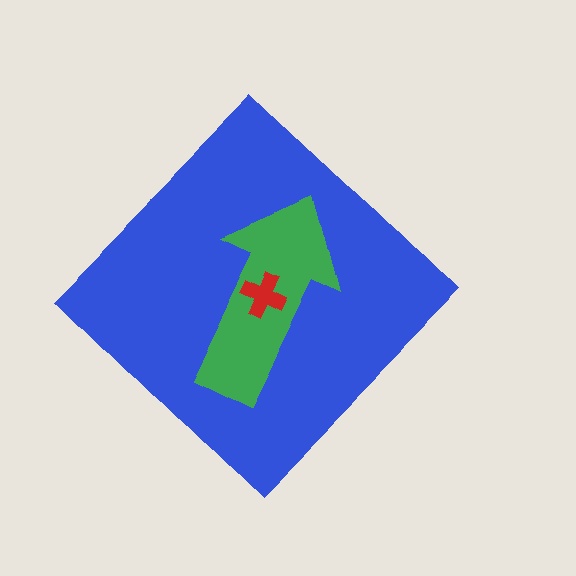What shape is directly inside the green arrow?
The red cross.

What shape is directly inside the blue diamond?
The green arrow.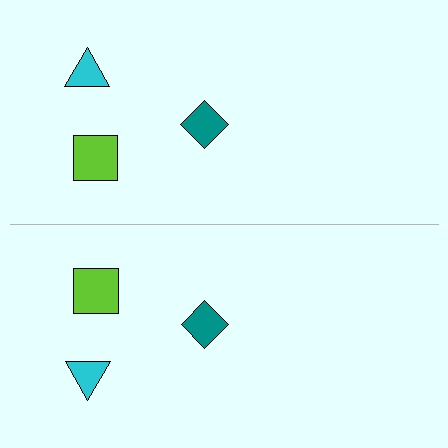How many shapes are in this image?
There are 6 shapes in this image.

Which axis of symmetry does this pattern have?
The pattern has a horizontal axis of symmetry running through the center of the image.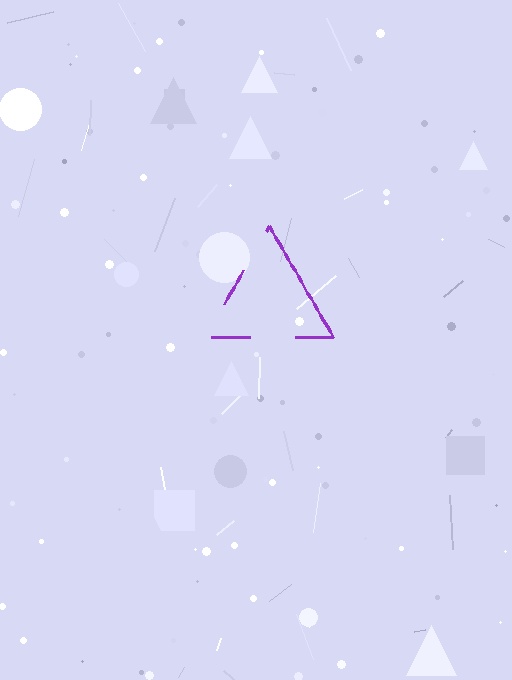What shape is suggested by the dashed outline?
The dashed outline suggests a triangle.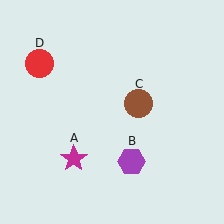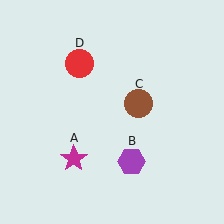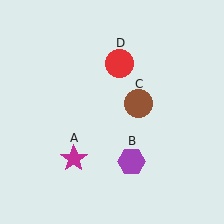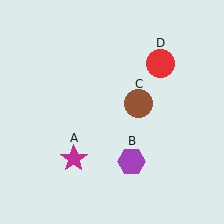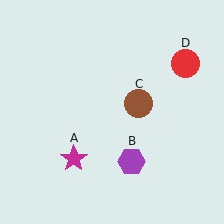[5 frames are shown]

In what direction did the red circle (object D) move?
The red circle (object D) moved right.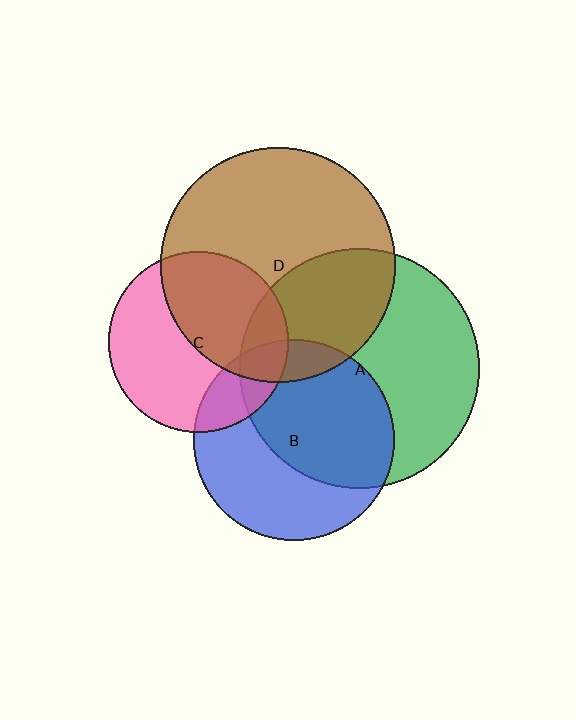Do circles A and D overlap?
Yes.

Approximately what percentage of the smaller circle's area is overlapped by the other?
Approximately 35%.